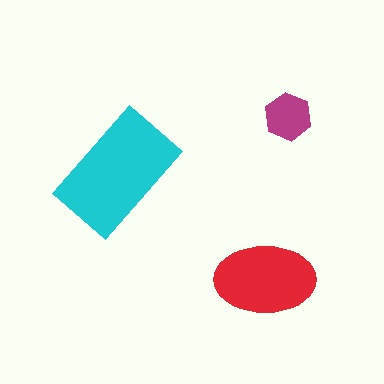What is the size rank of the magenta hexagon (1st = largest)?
3rd.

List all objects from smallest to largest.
The magenta hexagon, the red ellipse, the cyan rectangle.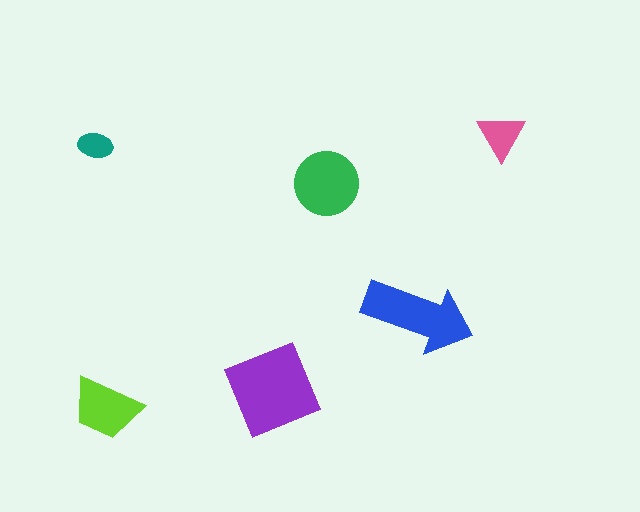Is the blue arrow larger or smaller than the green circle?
Larger.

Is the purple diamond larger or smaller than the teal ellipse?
Larger.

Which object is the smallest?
The teal ellipse.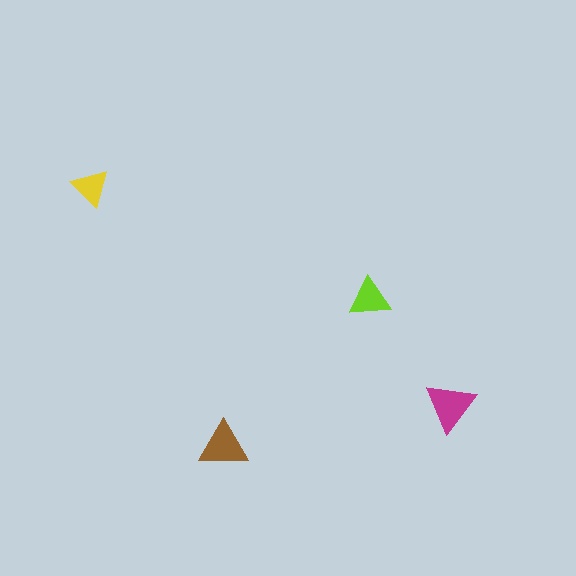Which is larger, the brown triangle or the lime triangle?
The brown one.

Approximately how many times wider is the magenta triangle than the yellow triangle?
About 1.5 times wider.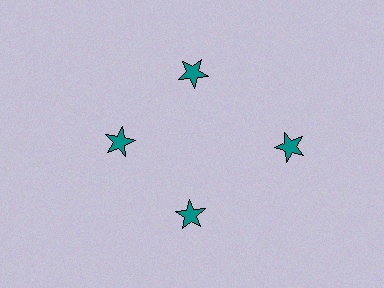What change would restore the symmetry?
The symmetry would be restored by moving it inward, back onto the ring so that all 4 stars sit at equal angles and equal distance from the center.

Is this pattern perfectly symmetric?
No. The 4 teal stars are arranged in a ring, but one element near the 3 o'clock position is pushed outward from the center, breaking the 4-fold rotational symmetry.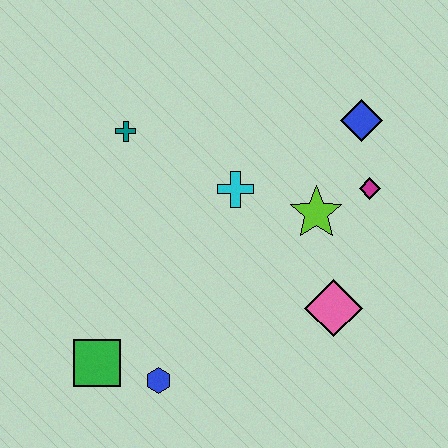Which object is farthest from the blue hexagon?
The blue diamond is farthest from the blue hexagon.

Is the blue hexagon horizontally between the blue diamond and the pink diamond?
No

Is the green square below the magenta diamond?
Yes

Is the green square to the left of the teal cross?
Yes